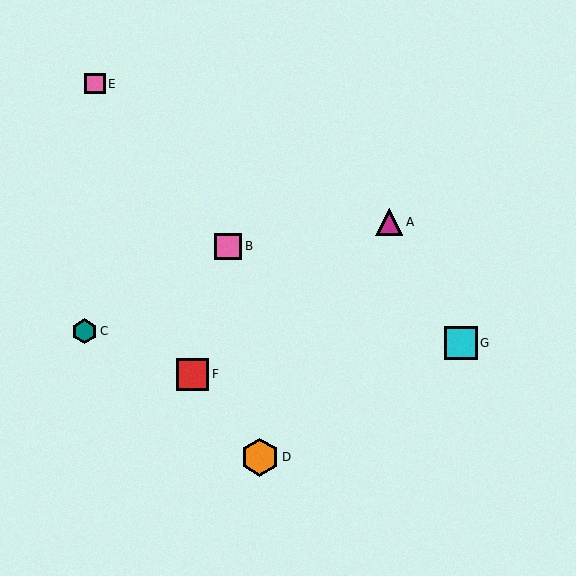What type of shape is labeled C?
Shape C is a teal hexagon.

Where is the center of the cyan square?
The center of the cyan square is at (461, 343).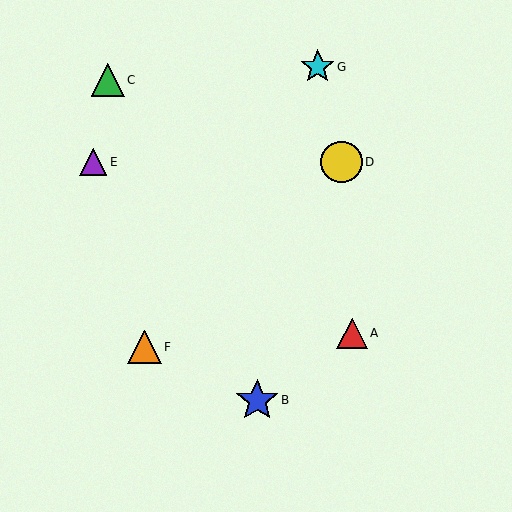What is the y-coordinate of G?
Object G is at y≈67.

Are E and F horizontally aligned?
No, E is at y≈162 and F is at y≈347.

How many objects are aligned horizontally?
2 objects (D, E) are aligned horizontally.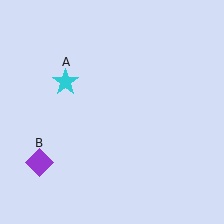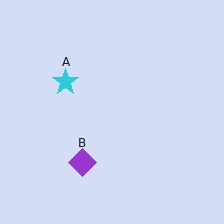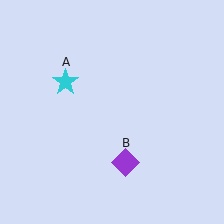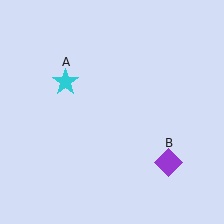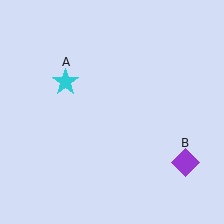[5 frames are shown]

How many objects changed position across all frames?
1 object changed position: purple diamond (object B).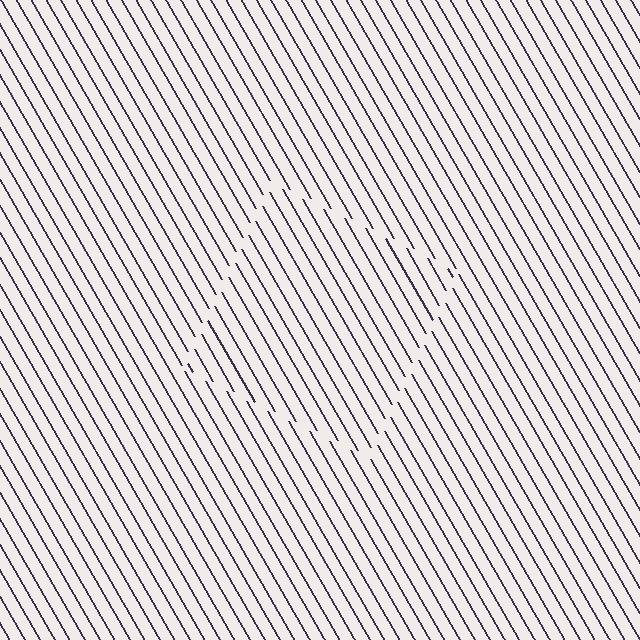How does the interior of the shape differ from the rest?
The interior of the shape contains the same grating, shifted by half a period — the contour is defined by the phase discontinuity where line-ends from the inner and outer gratings abut.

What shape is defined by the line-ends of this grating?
An illusory square. The interior of the shape contains the same grating, shifted by half a period — the contour is defined by the phase discontinuity where line-ends from the inner and outer gratings abut.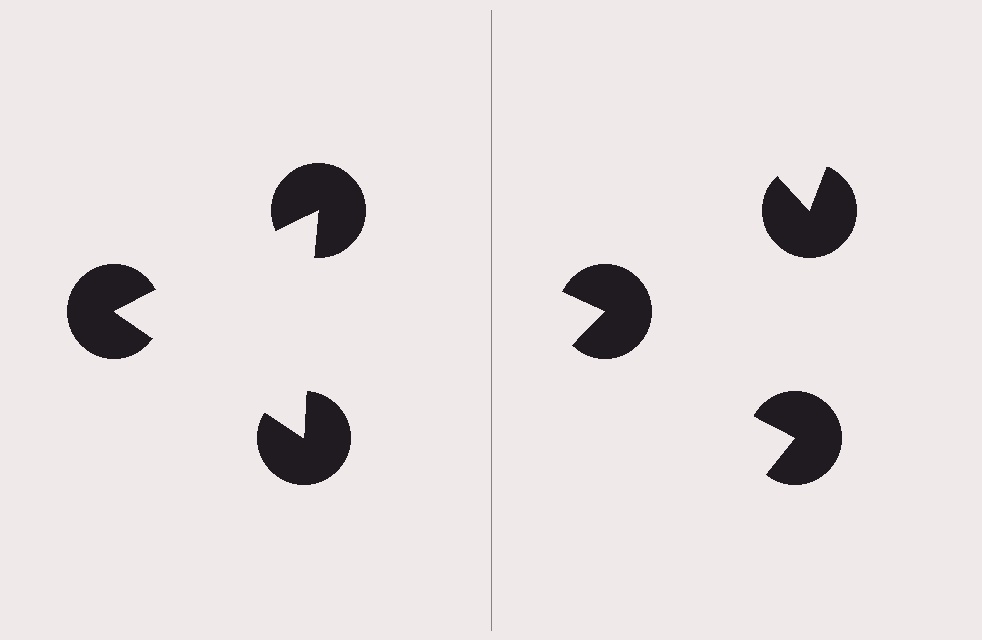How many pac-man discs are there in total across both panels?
6 — 3 on each side.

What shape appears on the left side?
An illusory triangle.